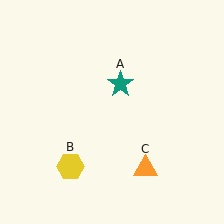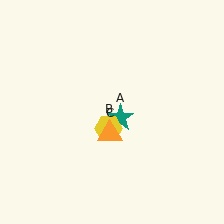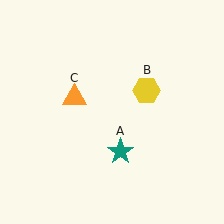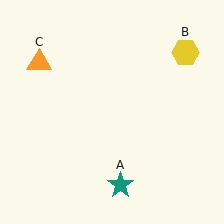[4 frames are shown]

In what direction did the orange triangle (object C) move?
The orange triangle (object C) moved up and to the left.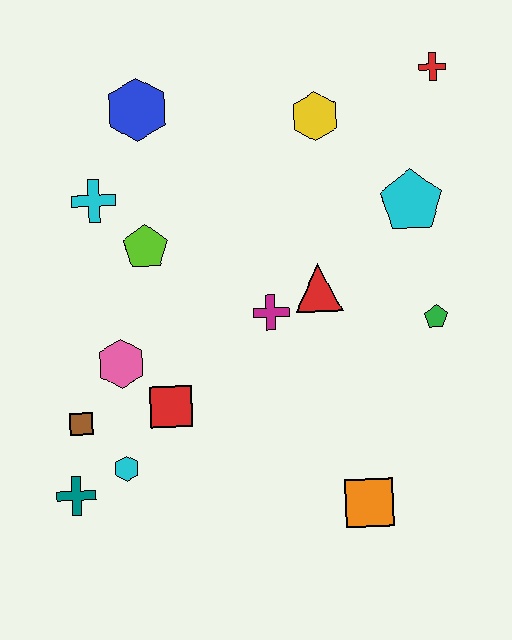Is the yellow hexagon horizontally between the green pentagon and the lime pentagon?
Yes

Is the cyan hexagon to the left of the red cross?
Yes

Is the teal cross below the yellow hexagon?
Yes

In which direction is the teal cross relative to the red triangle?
The teal cross is to the left of the red triangle.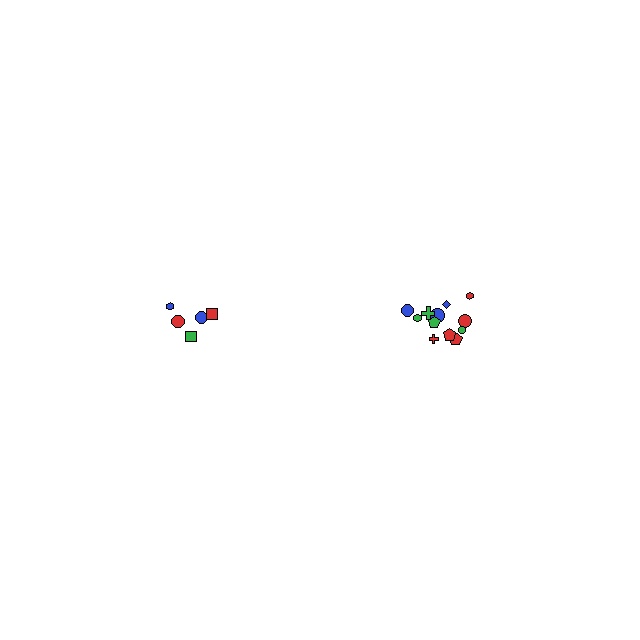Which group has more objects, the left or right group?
The right group.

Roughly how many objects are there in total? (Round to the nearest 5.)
Roughly 15 objects in total.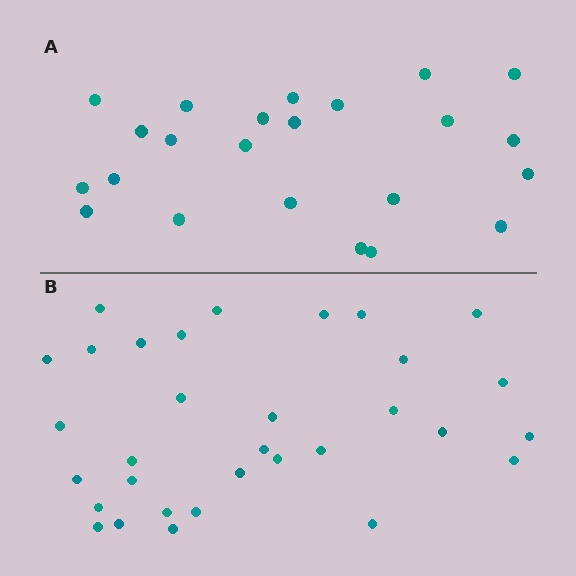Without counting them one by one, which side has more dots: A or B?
Region B (the bottom region) has more dots.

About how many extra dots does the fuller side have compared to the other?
Region B has roughly 8 or so more dots than region A.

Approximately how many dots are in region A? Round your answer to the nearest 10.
About 20 dots. (The exact count is 23, which rounds to 20.)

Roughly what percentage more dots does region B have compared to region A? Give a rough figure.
About 40% more.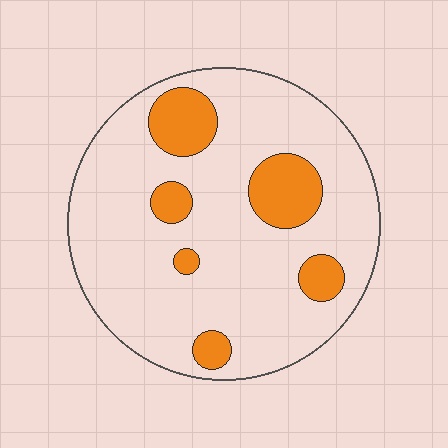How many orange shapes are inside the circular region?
6.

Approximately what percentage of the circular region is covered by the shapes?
Approximately 15%.